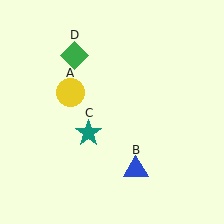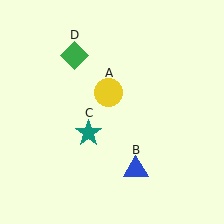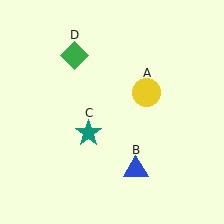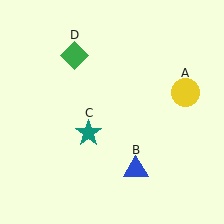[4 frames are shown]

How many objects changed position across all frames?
1 object changed position: yellow circle (object A).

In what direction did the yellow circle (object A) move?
The yellow circle (object A) moved right.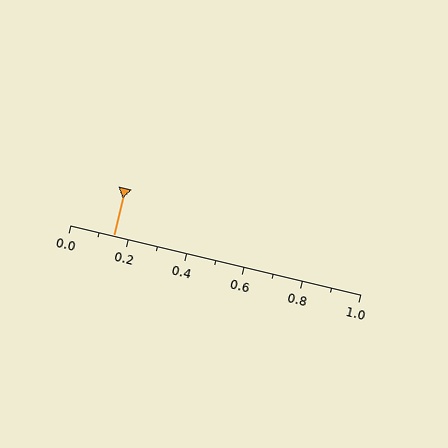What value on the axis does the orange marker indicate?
The marker indicates approximately 0.15.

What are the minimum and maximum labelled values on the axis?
The axis runs from 0.0 to 1.0.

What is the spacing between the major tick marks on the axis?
The major ticks are spaced 0.2 apart.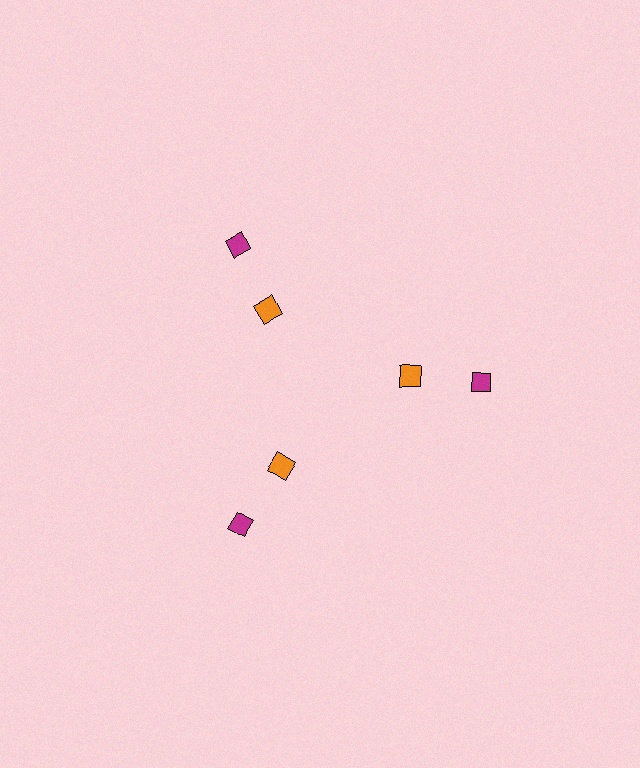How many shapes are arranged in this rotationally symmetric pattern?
There are 6 shapes, arranged in 3 groups of 2.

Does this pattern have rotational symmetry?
Yes, this pattern has 3-fold rotational symmetry. It looks the same after rotating 120 degrees around the center.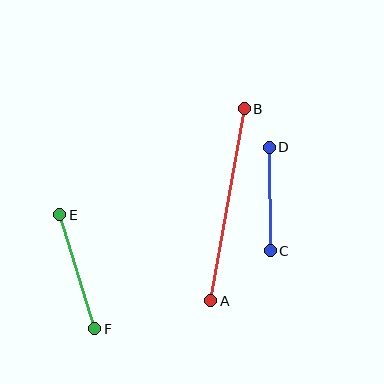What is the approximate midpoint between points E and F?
The midpoint is at approximately (77, 272) pixels.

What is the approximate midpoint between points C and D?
The midpoint is at approximately (270, 199) pixels.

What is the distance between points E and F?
The distance is approximately 119 pixels.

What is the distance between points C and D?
The distance is approximately 103 pixels.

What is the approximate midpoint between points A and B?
The midpoint is at approximately (227, 205) pixels.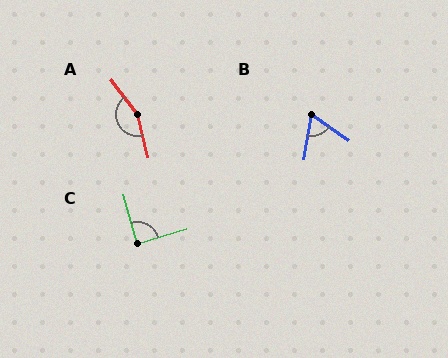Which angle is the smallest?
B, at approximately 64 degrees.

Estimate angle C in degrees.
Approximately 88 degrees.